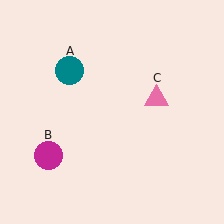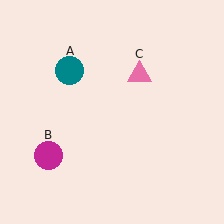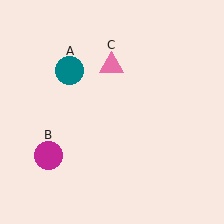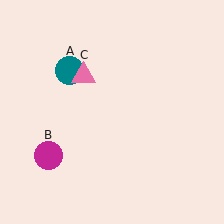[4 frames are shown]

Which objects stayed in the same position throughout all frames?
Teal circle (object A) and magenta circle (object B) remained stationary.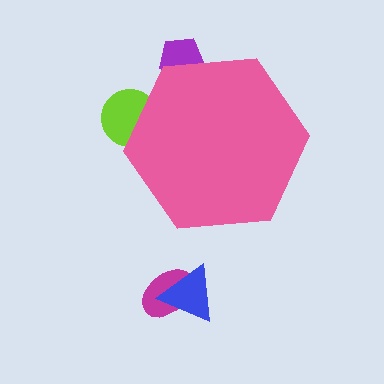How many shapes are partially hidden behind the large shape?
2 shapes are partially hidden.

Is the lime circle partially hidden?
Yes, the lime circle is partially hidden behind the pink hexagon.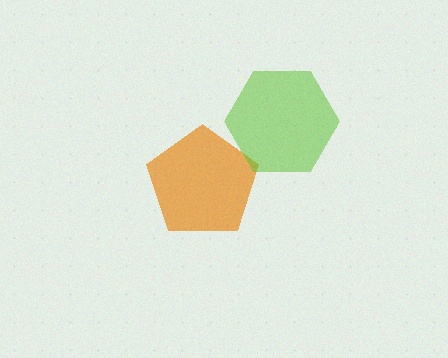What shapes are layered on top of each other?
The layered shapes are: an orange pentagon, a lime hexagon.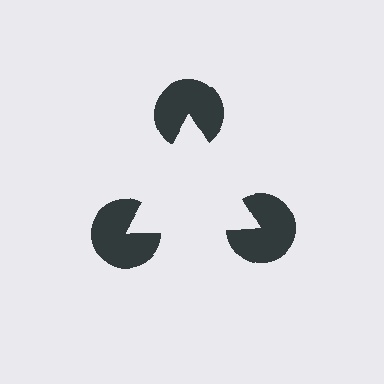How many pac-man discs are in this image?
There are 3 — one at each vertex of the illusory triangle.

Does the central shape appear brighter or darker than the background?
It typically appears slightly brighter than the background, even though no actual brightness change is drawn.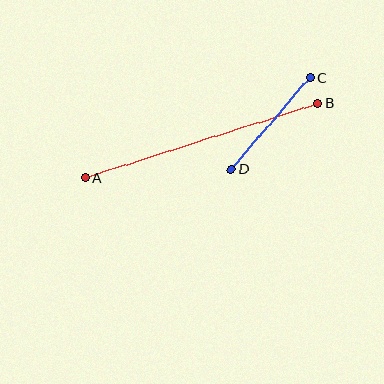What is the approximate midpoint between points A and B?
The midpoint is at approximately (202, 140) pixels.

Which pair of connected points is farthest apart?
Points A and B are farthest apart.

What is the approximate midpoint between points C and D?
The midpoint is at approximately (270, 123) pixels.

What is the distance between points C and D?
The distance is approximately 121 pixels.